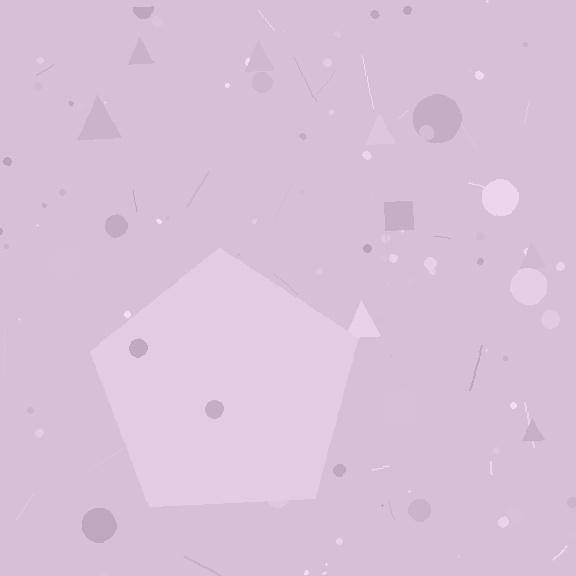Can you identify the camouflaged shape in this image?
The camouflaged shape is a pentagon.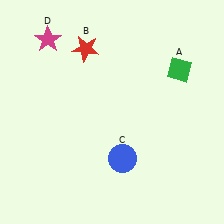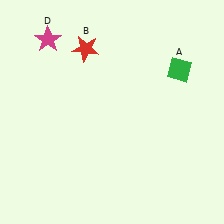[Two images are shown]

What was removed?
The blue circle (C) was removed in Image 2.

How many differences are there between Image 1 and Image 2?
There is 1 difference between the two images.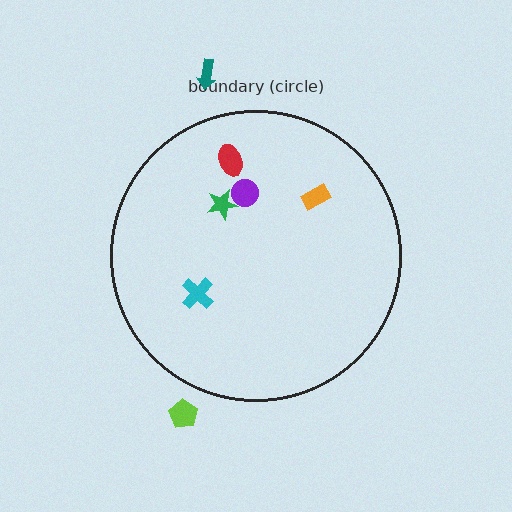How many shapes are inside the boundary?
5 inside, 2 outside.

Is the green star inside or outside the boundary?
Inside.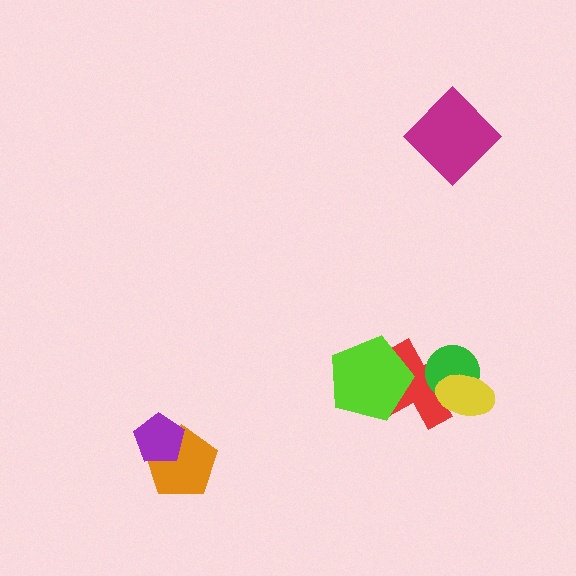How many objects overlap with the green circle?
2 objects overlap with the green circle.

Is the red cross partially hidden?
Yes, it is partially covered by another shape.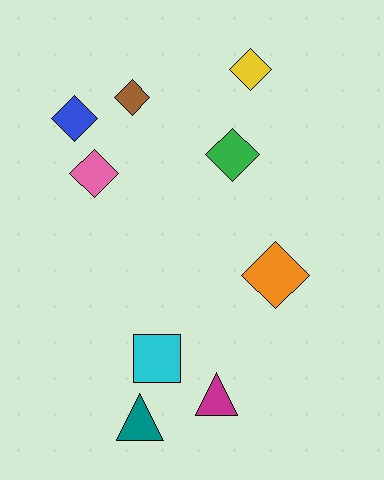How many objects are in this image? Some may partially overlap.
There are 9 objects.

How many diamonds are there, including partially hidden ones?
There are 6 diamonds.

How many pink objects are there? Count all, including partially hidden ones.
There is 1 pink object.